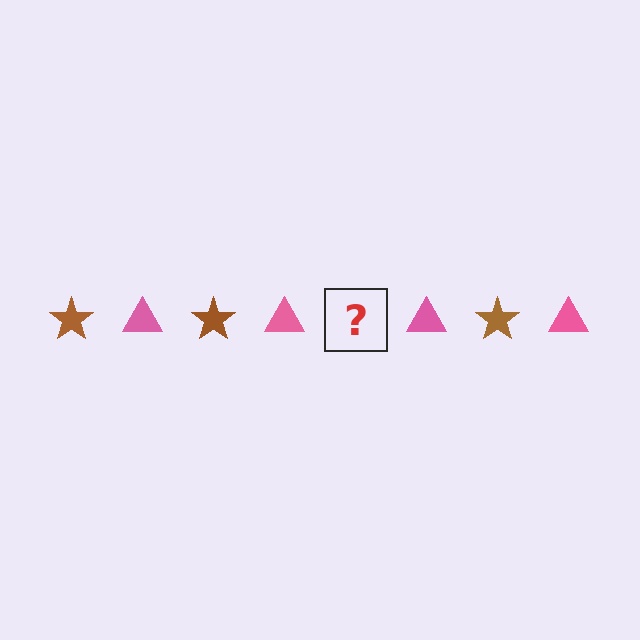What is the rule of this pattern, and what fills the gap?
The rule is that the pattern alternates between brown star and pink triangle. The gap should be filled with a brown star.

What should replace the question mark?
The question mark should be replaced with a brown star.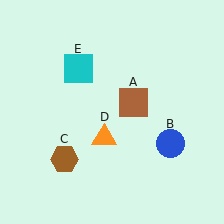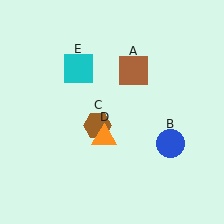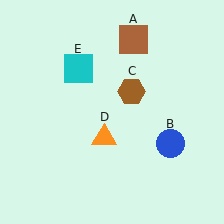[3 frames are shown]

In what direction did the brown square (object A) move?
The brown square (object A) moved up.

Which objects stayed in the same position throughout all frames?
Blue circle (object B) and orange triangle (object D) and cyan square (object E) remained stationary.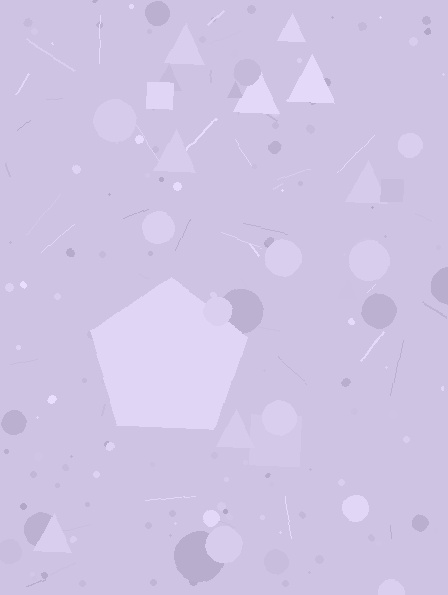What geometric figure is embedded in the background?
A pentagon is embedded in the background.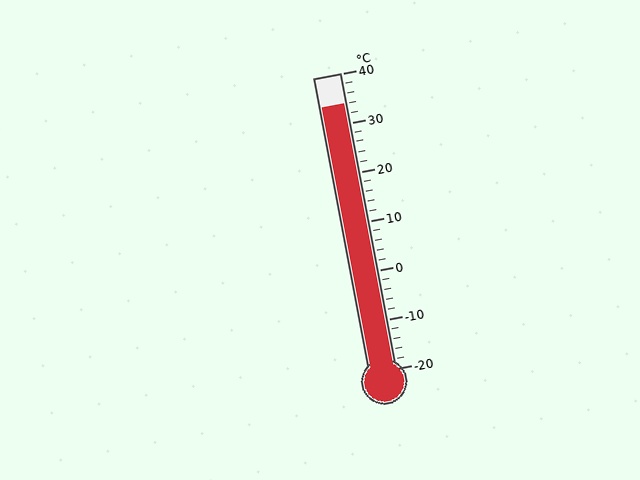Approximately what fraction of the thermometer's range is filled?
The thermometer is filled to approximately 90% of its range.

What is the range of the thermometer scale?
The thermometer scale ranges from -20°C to 40°C.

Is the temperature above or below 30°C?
The temperature is above 30°C.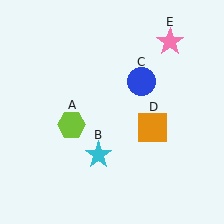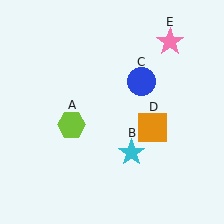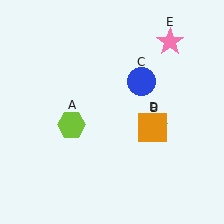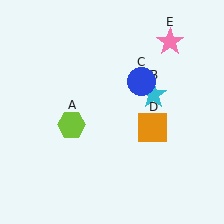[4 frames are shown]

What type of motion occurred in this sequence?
The cyan star (object B) rotated counterclockwise around the center of the scene.